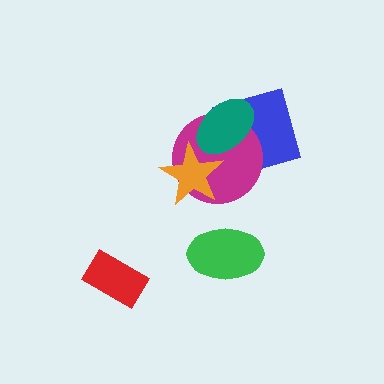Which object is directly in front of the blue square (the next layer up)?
The magenta circle is directly in front of the blue square.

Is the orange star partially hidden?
Yes, it is partially covered by another shape.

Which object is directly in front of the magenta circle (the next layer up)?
The orange star is directly in front of the magenta circle.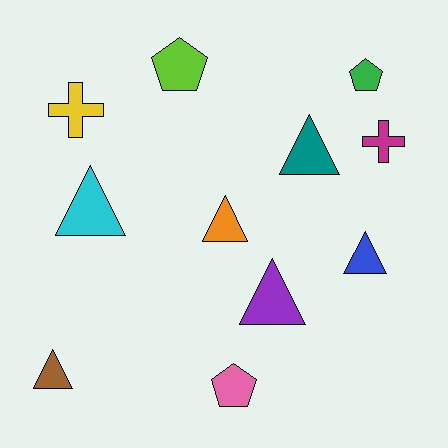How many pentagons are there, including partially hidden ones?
There are 3 pentagons.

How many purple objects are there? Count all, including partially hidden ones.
There is 1 purple object.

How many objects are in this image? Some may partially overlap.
There are 11 objects.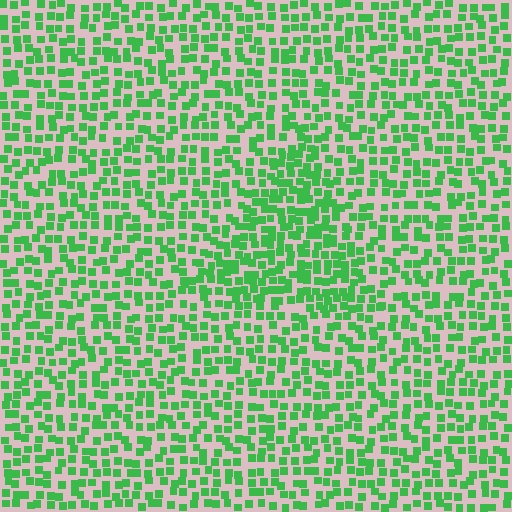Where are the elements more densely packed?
The elements are more densely packed inside the triangle boundary.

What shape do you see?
I see a triangle.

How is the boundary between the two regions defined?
The boundary is defined by a change in element density (approximately 1.5x ratio). All elements are the same color, size, and shape.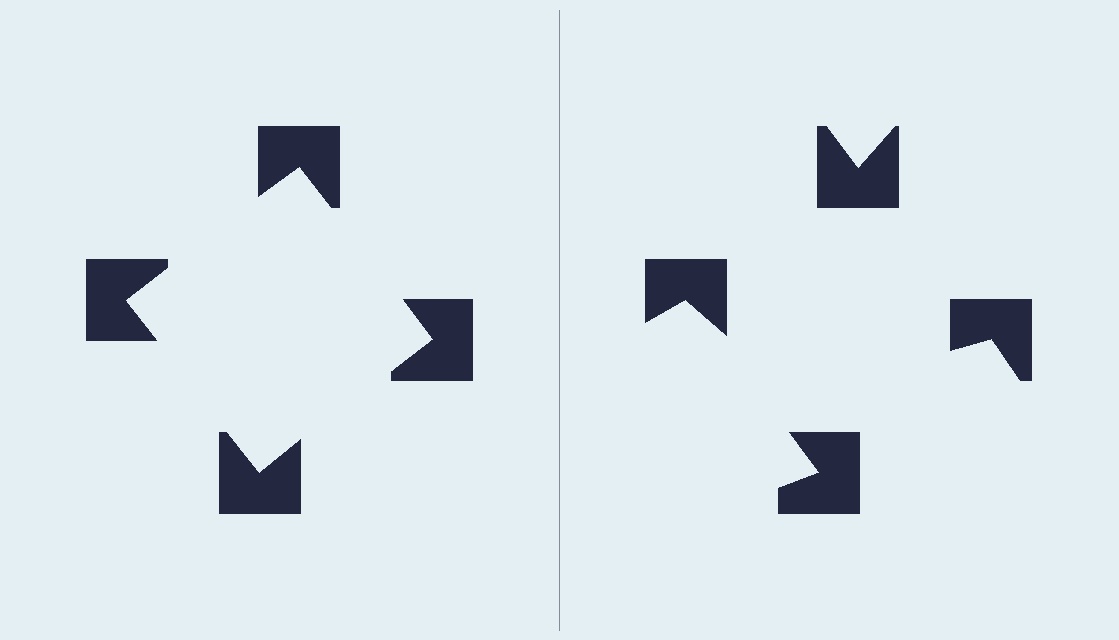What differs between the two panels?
The notched squares are positioned identically on both sides; only the wedge orientations differ. On the left they align to a square; on the right they are misaligned.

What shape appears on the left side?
An illusory square.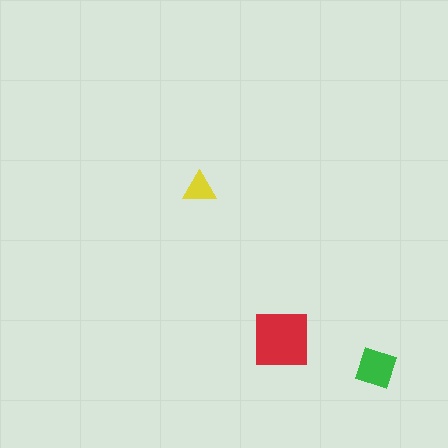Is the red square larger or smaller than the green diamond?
Larger.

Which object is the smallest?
The yellow triangle.